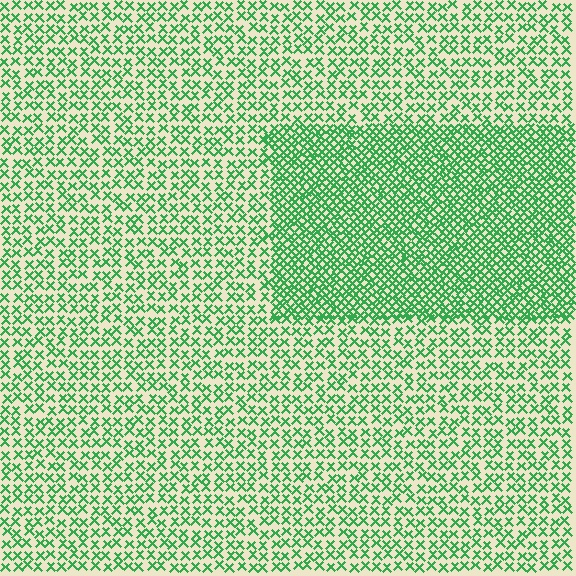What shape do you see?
I see a rectangle.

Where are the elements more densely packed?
The elements are more densely packed inside the rectangle boundary.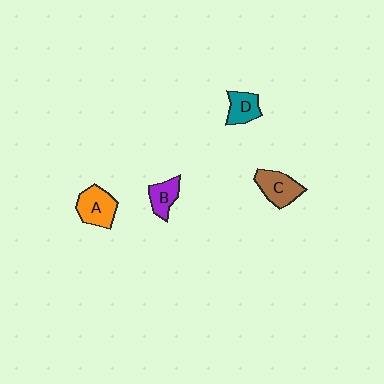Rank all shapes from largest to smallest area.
From largest to smallest: A (orange), C (brown), D (teal), B (purple).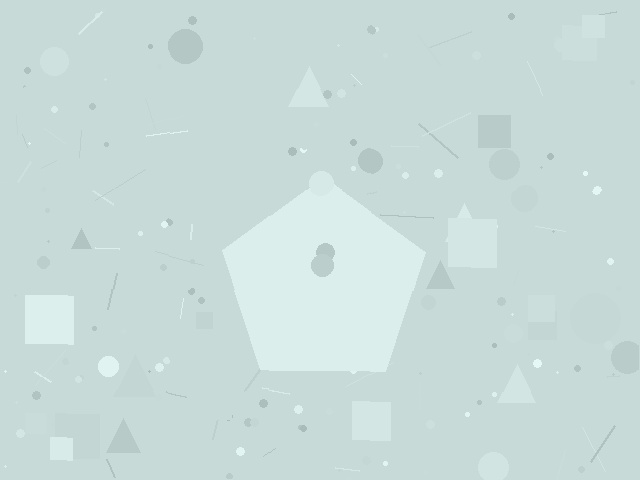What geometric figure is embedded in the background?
A pentagon is embedded in the background.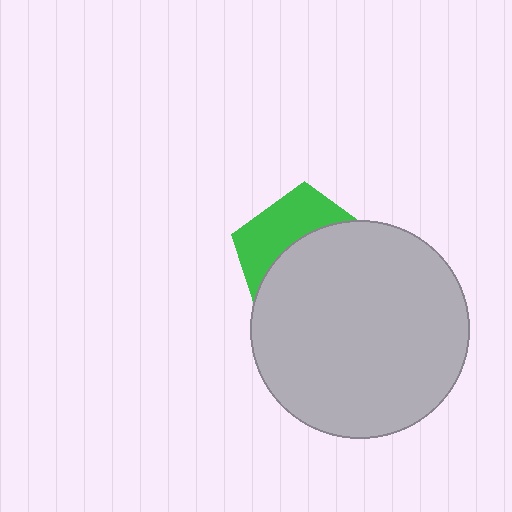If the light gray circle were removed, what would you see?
You would see the complete green pentagon.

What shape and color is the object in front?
The object in front is a light gray circle.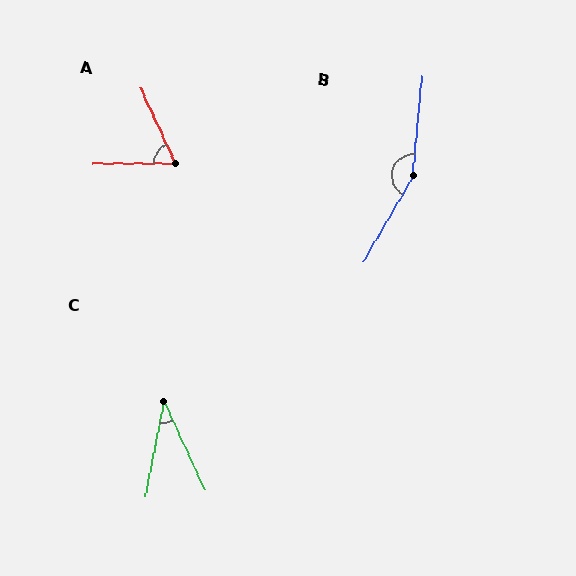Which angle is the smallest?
C, at approximately 36 degrees.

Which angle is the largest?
B, at approximately 155 degrees.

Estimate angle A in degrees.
Approximately 66 degrees.